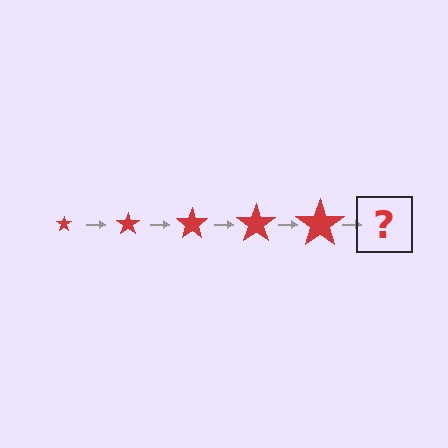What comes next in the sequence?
The next element should be a red star, larger than the previous one.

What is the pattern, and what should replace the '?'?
The pattern is that the star gets progressively larger each step. The '?' should be a red star, larger than the previous one.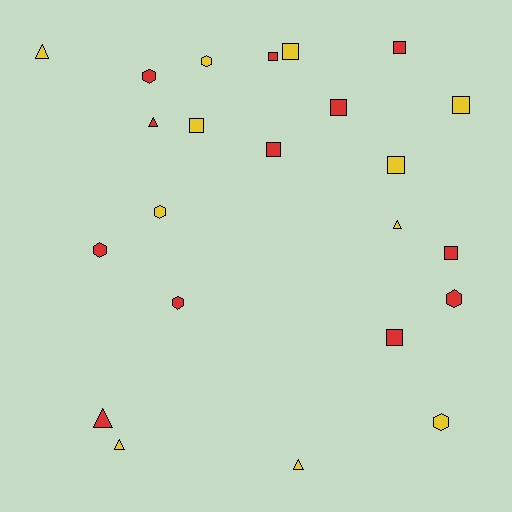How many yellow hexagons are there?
There are 3 yellow hexagons.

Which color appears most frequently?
Red, with 12 objects.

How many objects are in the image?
There are 23 objects.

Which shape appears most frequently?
Square, with 10 objects.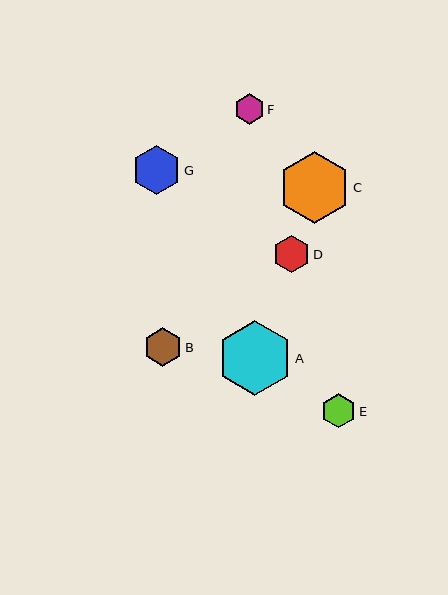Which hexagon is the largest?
Hexagon A is the largest with a size of approximately 75 pixels.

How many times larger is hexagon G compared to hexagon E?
Hexagon G is approximately 1.4 times the size of hexagon E.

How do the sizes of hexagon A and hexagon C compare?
Hexagon A and hexagon C are approximately the same size.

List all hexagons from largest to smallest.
From largest to smallest: A, C, G, B, D, E, F.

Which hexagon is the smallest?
Hexagon F is the smallest with a size of approximately 30 pixels.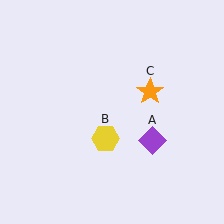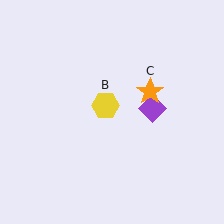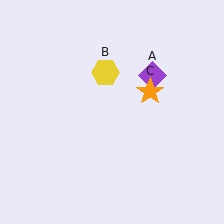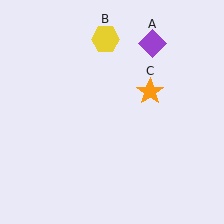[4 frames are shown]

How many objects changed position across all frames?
2 objects changed position: purple diamond (object A), yellow hexagon (object B).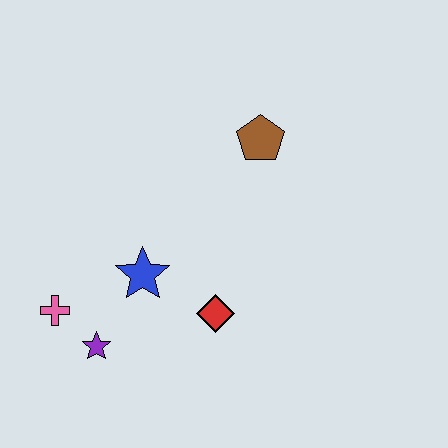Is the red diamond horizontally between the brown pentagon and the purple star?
Yes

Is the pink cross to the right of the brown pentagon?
No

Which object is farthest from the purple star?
The brown pentagon is farthest from the purple star.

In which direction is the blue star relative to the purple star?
The blue star is above the purple star.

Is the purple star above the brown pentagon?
No